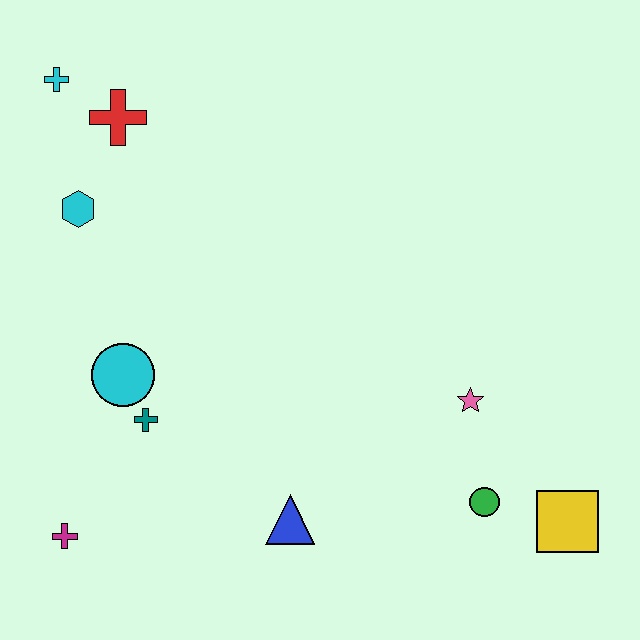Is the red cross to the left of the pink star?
Yes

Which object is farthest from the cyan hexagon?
The yellow square is farthest from the cyan hexagon.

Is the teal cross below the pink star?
Yes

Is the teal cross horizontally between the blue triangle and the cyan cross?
Yes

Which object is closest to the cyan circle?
The teal cross is closest to the cyan circle.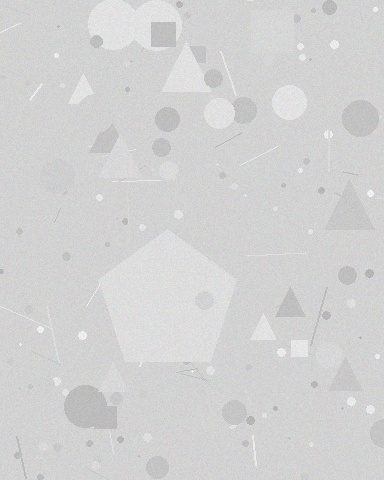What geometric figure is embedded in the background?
A pentagon is embedded in the background.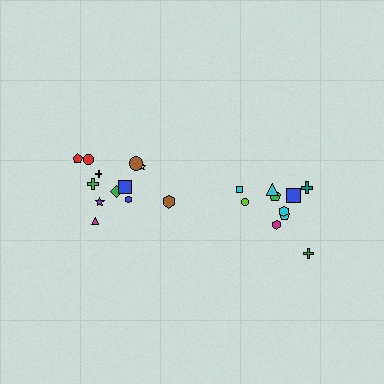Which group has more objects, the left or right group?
The left group.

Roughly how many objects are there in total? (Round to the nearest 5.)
Roughly 20 objects in total.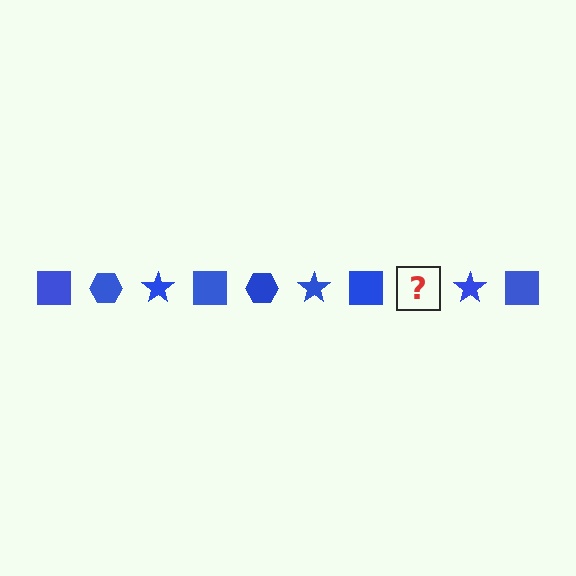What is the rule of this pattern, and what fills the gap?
The rule is that the pattern cycles through square, hexagon, star shapes in blue. The gap should be filled with a blue hexagon.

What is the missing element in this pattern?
The missing element is a blue hexagon.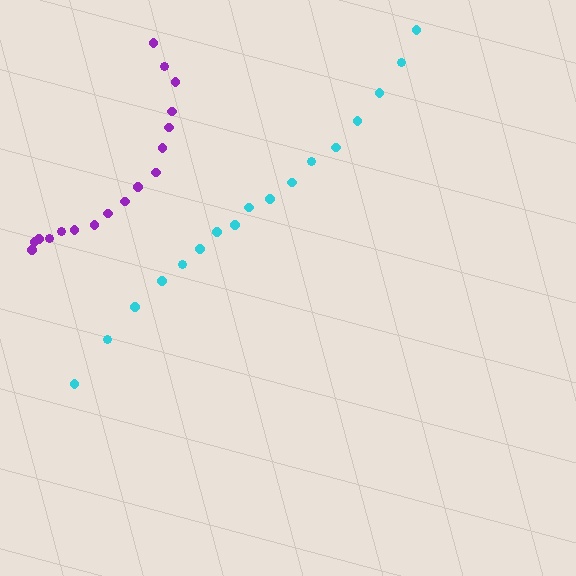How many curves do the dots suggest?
There are 2 distinct paths.